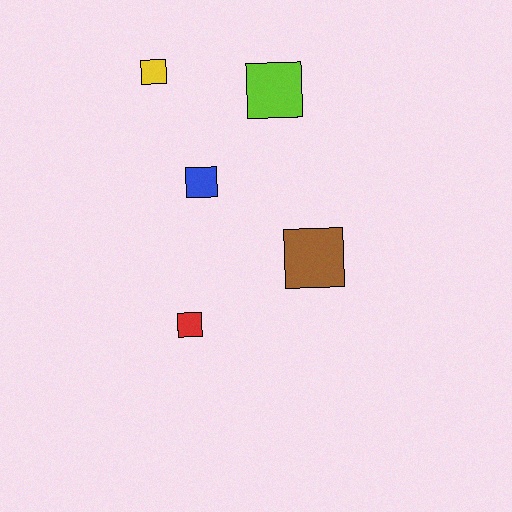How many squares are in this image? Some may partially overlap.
There are 5 squares.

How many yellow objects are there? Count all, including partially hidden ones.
There is 1 yellow object.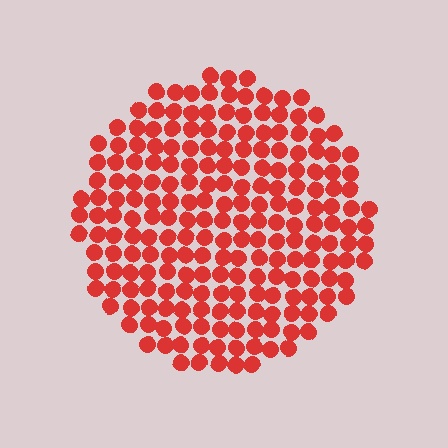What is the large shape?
The large shape is a circle.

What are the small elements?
The small elements are circles.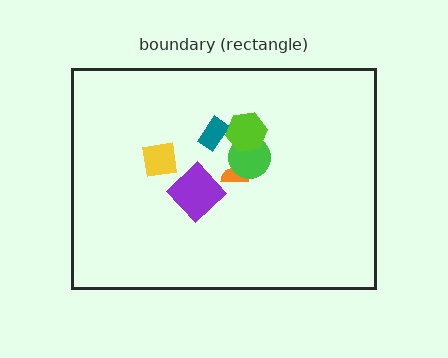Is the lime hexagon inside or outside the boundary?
Inside.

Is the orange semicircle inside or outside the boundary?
Inside.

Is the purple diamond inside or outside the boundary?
Inside.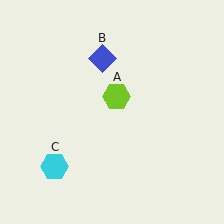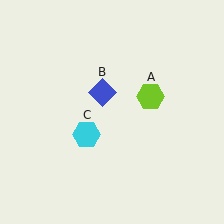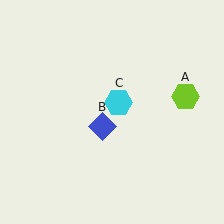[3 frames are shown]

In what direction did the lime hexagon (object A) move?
The lime hexagon (object A) moved right.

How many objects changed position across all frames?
3 objects changed position: lime hexagon (object A), blue diamond (object B), cyan hexagon (object C).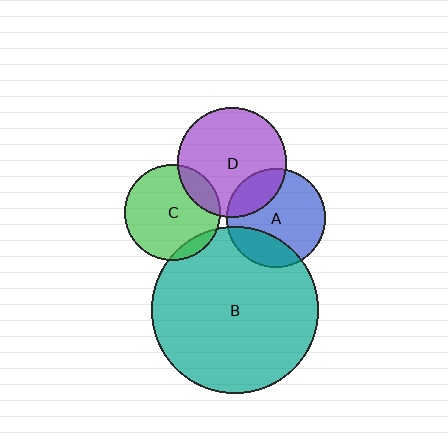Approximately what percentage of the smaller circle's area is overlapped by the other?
Approximately 25%.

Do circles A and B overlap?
Yes.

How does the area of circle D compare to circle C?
Approximately 1.3 times.